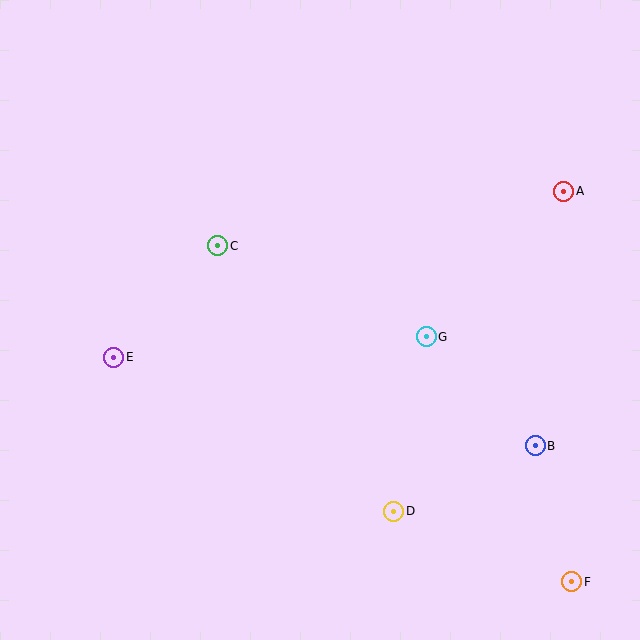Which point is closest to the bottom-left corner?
Point E is closest to the bottom-left corner.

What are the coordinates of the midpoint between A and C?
The midpoint between A and C is at (391, 218).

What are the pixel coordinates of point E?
Point E is at (114, 357).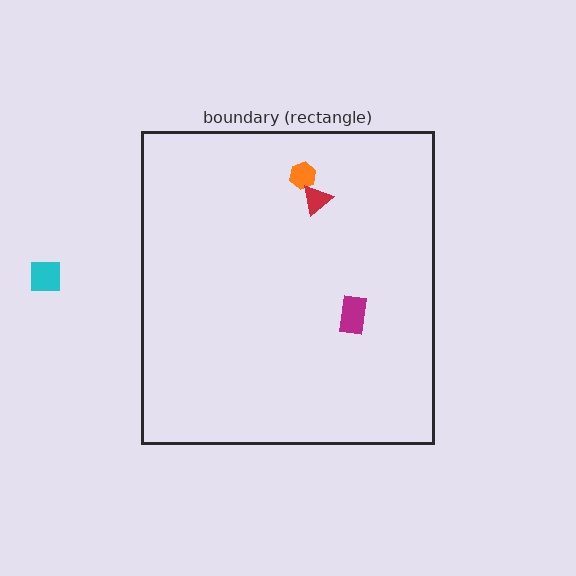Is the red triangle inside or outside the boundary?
Inside.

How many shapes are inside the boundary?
3 inside, 1 outside.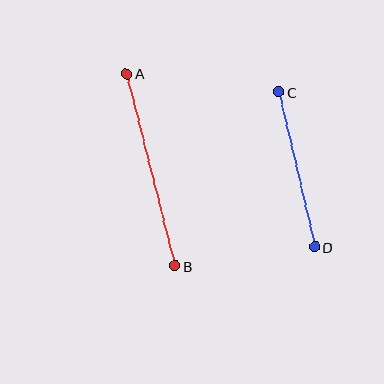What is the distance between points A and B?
The distance is approximately 198 pixels.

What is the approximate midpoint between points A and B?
The midpoint is at approximately (151, 170) pixels.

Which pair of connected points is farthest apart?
Points A and B are farthest apart.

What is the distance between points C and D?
The distance is approximately 159 pixels.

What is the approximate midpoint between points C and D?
The midpoint is at approximately (297, 170) pixels.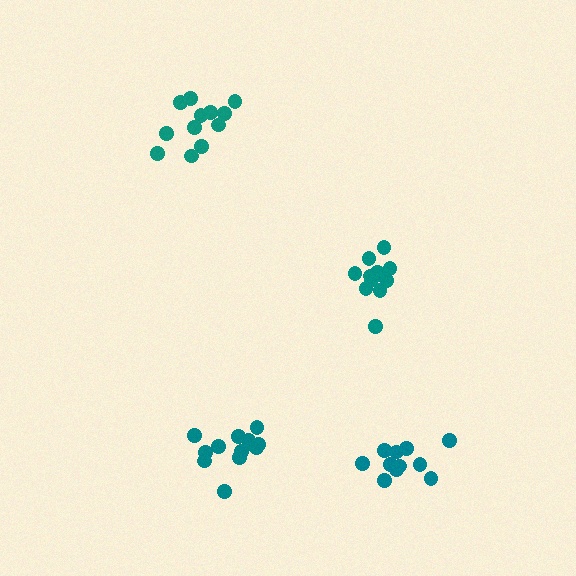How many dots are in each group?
Group 1: 11 dots, Group 2: 12 dots, Group 3: 14 dots, Group 4: 12 dots (49 total).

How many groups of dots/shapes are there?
There are 4 groups.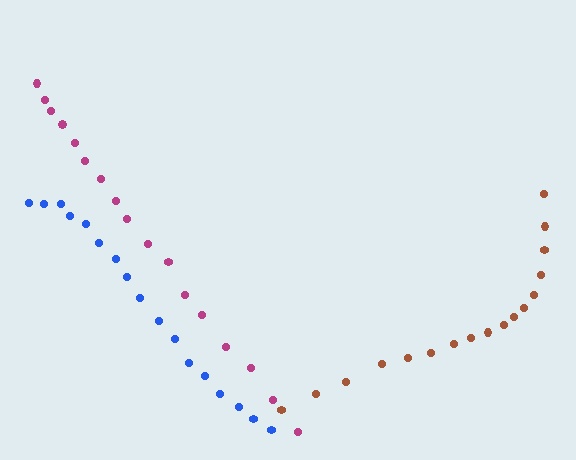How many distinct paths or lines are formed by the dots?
There are 3 distinct paths.